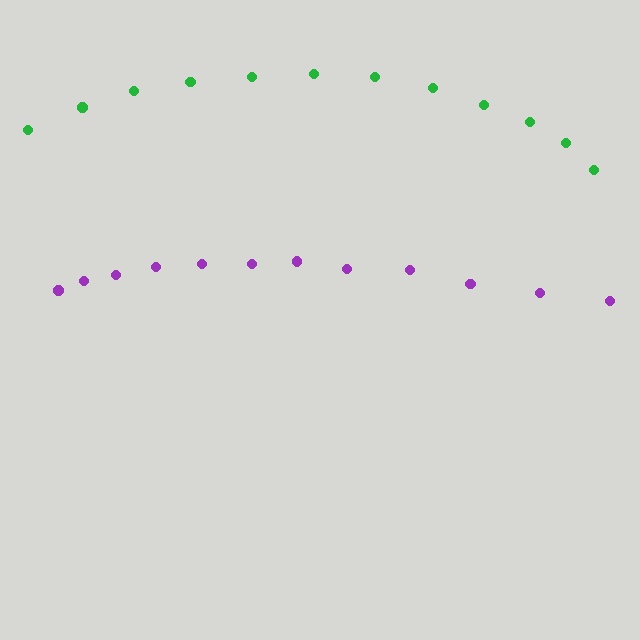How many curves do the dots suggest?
There are 2 distinct paths.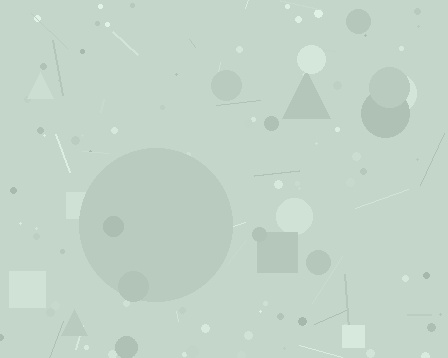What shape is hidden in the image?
A circle is hidden in the image.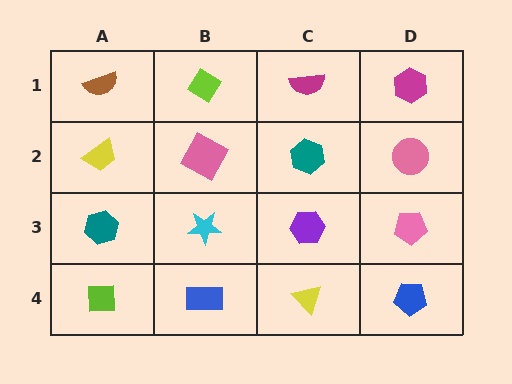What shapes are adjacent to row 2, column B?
A lime diamond (row 1, column B), a cyan star (row 3, column B), a yellow trapezoid (row 2, column A), a teal hexagon (row 2, column C).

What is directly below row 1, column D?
A pink circle.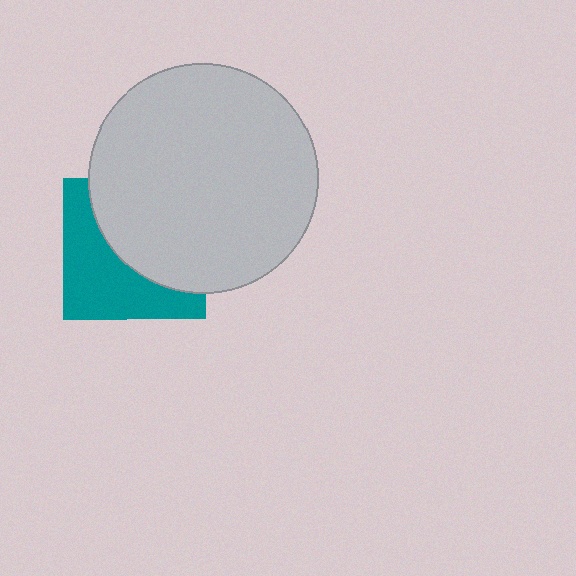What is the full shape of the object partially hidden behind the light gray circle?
The partially hidden object is a teal square.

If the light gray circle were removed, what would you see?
You would see the complete teal square.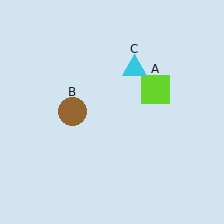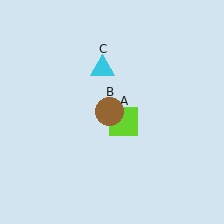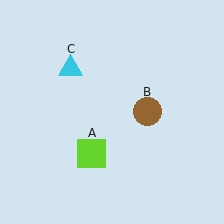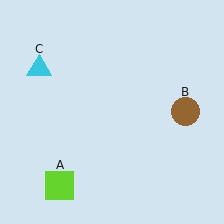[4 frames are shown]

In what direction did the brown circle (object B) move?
The brown circle (object B) moved right.